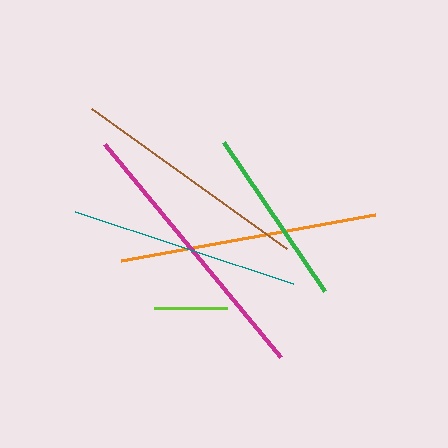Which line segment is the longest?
The magenta line is the longest at approximately 277 pixels.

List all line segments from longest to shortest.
From longest to shortest: magenta, orange, brown, teal, green, lime.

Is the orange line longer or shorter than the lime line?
The orange line is longer than the lime line.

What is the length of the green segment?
The green segment is approximately 180 pixels long.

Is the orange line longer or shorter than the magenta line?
The magenta line is longer than the orange line.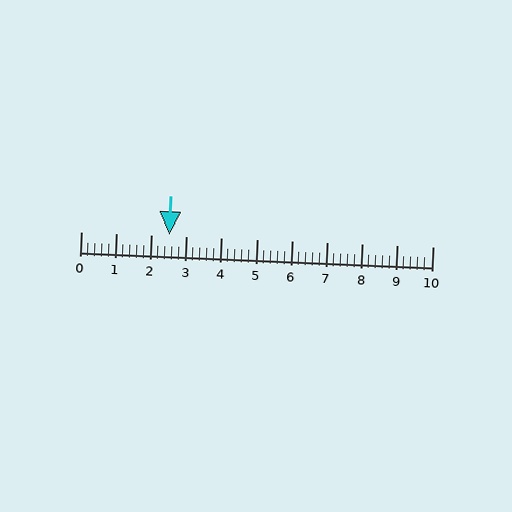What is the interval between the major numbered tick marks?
The major tick marks are spaced 1 units apart.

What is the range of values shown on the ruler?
The ruler shows values from 0 to 10.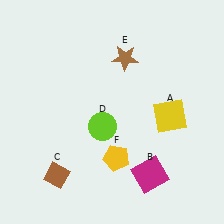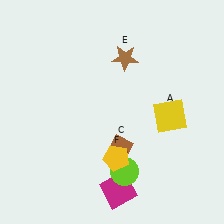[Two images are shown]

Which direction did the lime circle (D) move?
The lime circle (D) moved down.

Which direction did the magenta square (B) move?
The magenta square (B) moved left.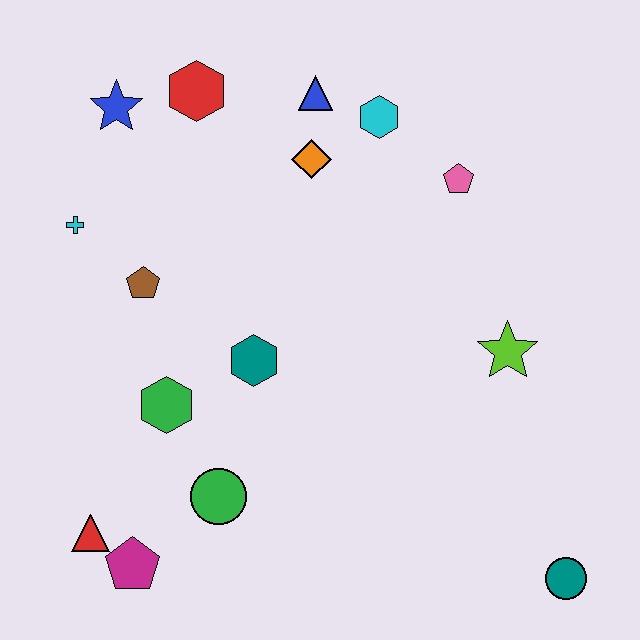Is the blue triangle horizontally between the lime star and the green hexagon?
Yes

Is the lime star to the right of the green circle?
Yes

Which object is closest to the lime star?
The pink pentagon is closest to the lime star.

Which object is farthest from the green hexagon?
The teal circle is farthest from the green hexagon.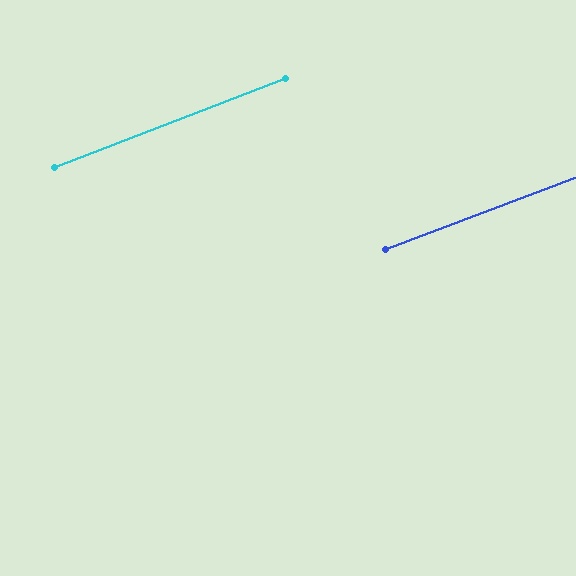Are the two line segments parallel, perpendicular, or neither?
Parallel — their directions differ by only 0.5°.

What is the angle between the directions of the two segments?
Approximately 0 degrees.